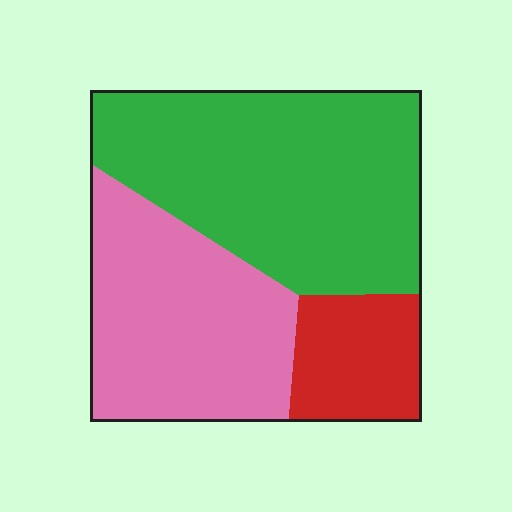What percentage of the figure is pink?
Pink takes up between a third and a half of the figure.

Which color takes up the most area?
Green, at roughly 50%.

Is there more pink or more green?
Green.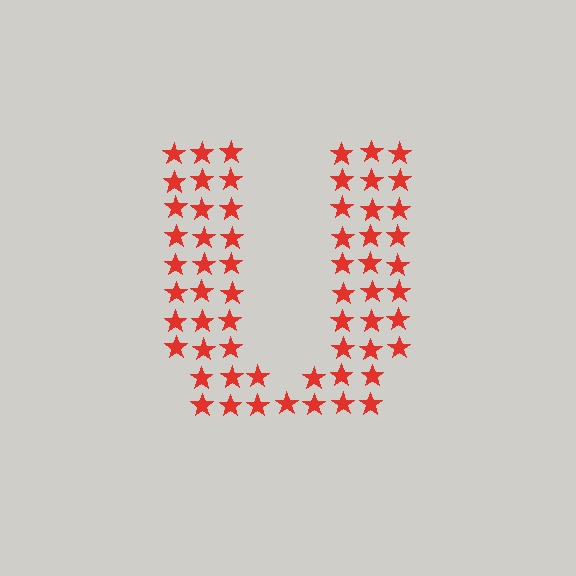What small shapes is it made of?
It is made of small stars.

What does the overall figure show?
The overall figure shows the letter U.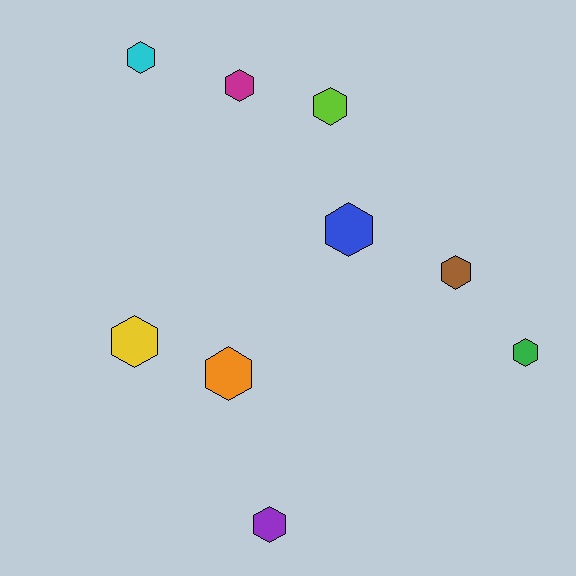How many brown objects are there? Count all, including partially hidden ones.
There is 1 brown object.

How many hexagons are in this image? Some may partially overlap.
There are 9 hexagons.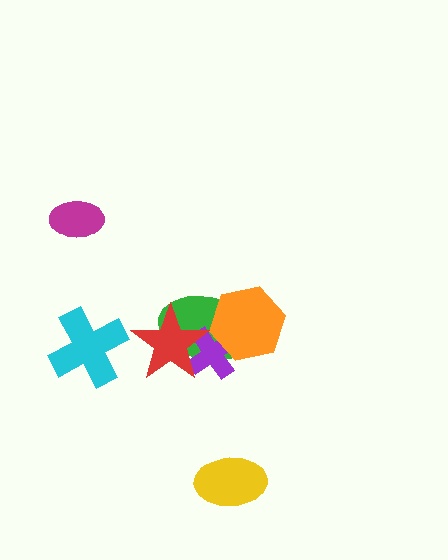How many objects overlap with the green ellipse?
3 objects overlap with the green ellipse.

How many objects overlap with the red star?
2 objects overlap with the red star.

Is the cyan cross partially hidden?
No, no other shape covers it.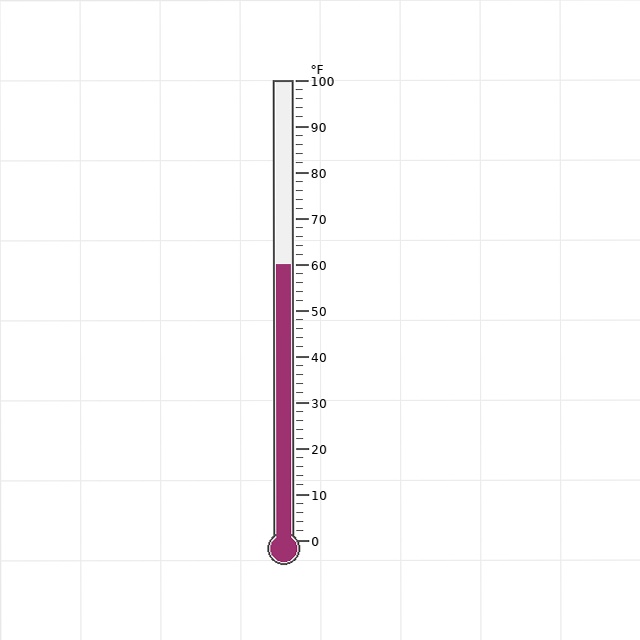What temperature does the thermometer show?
The thermometer shows approximately 60°F.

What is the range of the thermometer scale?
The thermometer scale ranges from 0°F to 100°F.